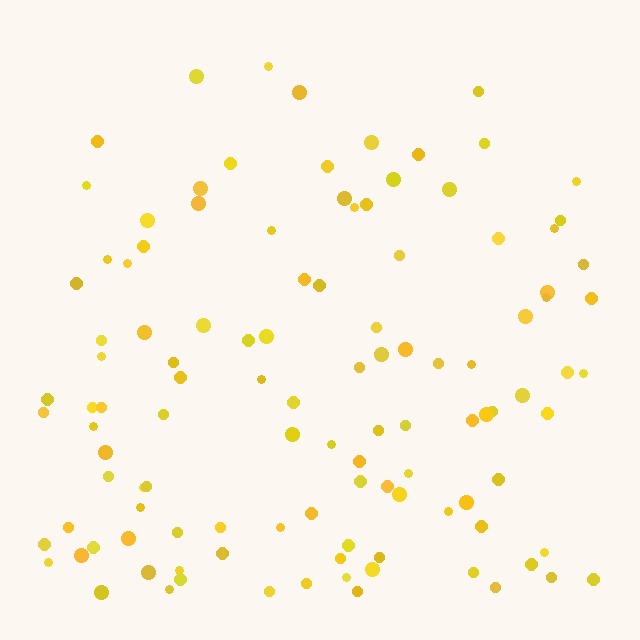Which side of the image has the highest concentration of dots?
The bottom.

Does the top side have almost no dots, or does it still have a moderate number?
Still a moderate number, just noticeably fewer than the bottom.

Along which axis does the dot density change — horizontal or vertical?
Vertical.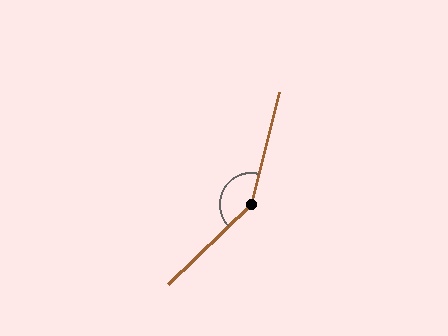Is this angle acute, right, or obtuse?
It is obtuse.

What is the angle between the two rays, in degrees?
Approximately 149 degrees.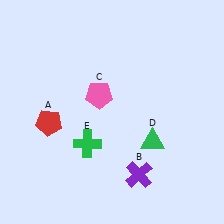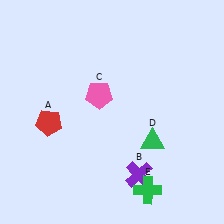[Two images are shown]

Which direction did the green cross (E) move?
The green cross (E) moved right.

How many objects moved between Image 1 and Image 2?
1 object moved between the two images.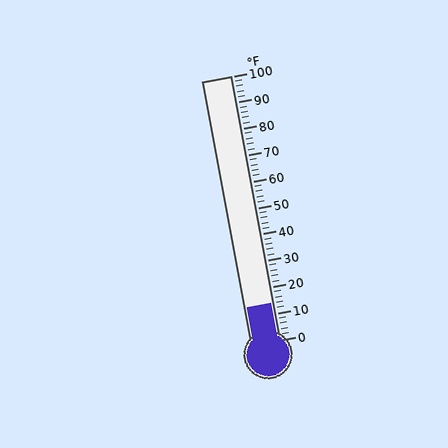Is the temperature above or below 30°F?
The temperature is below 30°F.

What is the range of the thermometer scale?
The thermometer scale ranges from 0°F to 100°F.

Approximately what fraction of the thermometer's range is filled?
The thermometer is filled to approximately 15% of its range.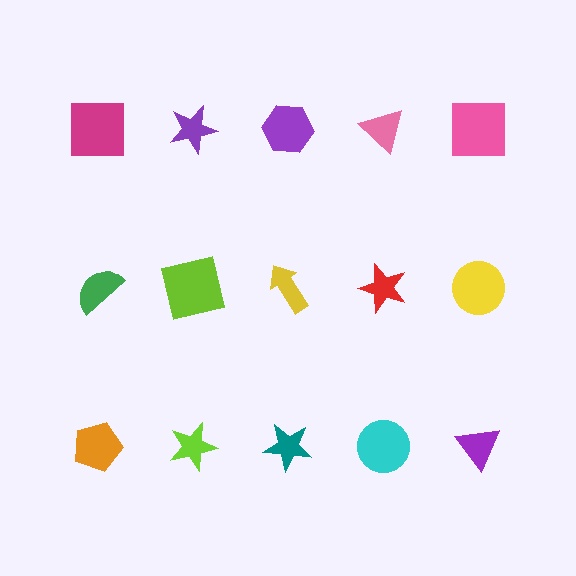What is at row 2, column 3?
A yellow arrow.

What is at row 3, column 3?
A teal star.